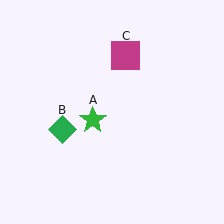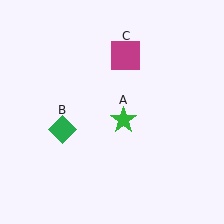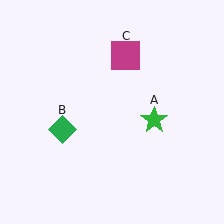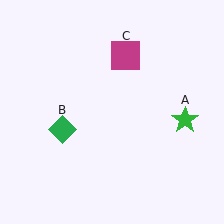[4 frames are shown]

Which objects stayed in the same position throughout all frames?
Green diamond (object B) and magenta square (object C) remained stationary.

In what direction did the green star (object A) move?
The green star (object A) moved right.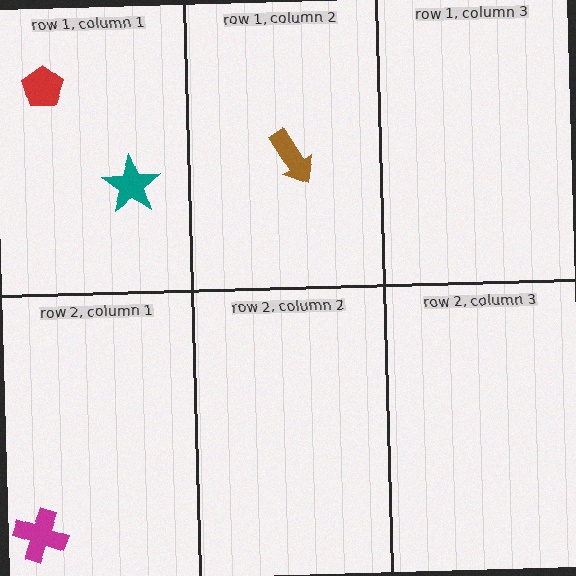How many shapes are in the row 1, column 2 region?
1.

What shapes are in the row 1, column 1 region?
The teal star, the red pentagon.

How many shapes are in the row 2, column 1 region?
1.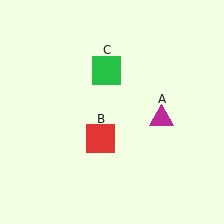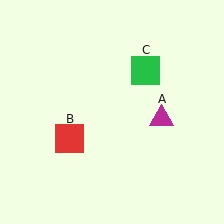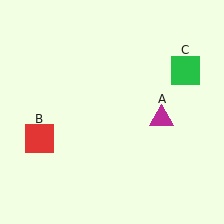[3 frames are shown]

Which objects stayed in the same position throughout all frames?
Magenta triangle (object A) remained stationary.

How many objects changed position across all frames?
2 objects changed position: red square (object B), green square (object C).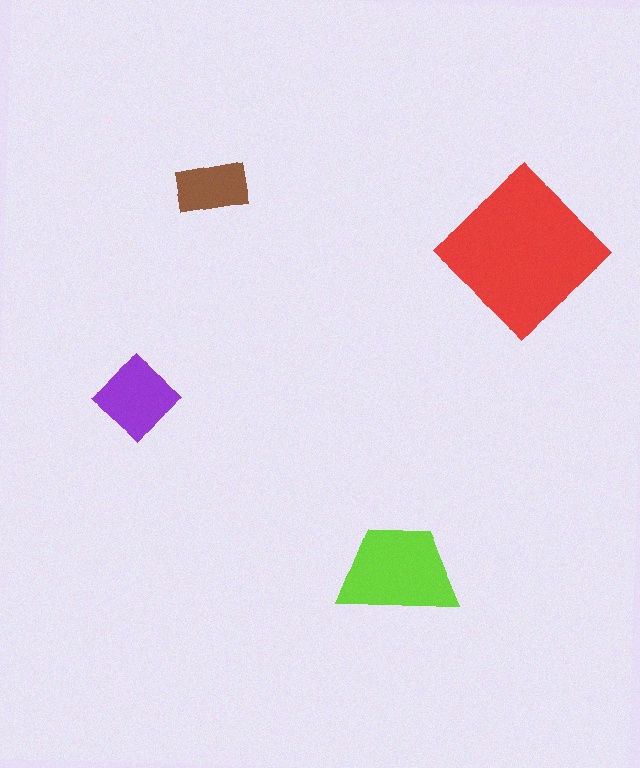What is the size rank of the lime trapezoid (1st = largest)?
2nd.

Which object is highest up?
The brown rectangle is topmost.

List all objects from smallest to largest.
The brown rectangle, the purple diamond, the lime trapezoid, the red diamond.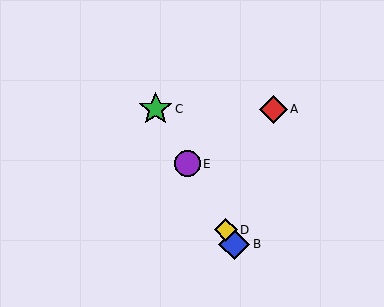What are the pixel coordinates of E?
Object E is at (187, 164).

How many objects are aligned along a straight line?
4 objects (B, C, D, E) are aligned along a straight line.